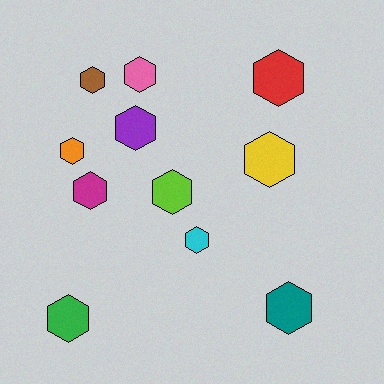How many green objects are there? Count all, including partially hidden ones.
There is 1 green object.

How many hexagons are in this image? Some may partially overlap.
There are 11 hexagons.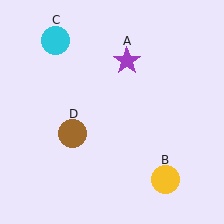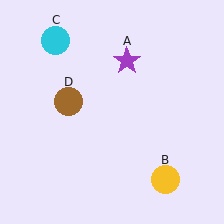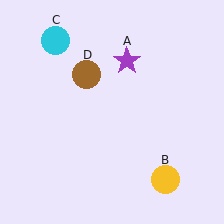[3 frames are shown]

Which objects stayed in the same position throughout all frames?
Purple star (object A) and yellow circle (object B) and cyan circle (object C) remained stationary.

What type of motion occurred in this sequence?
The brown circle (object D) rotated clockwise around the center of the scene.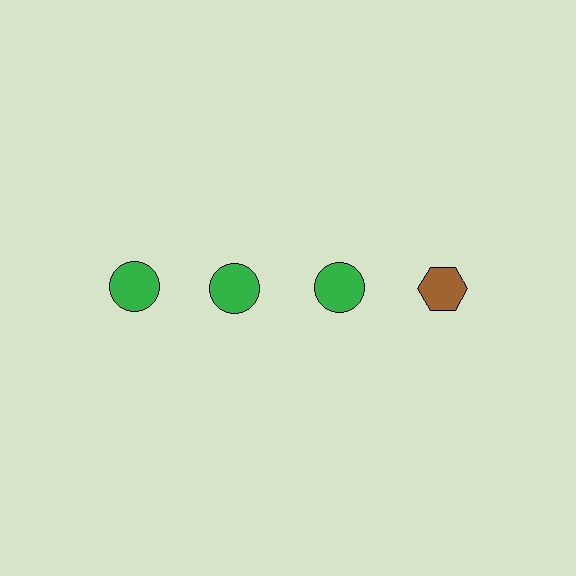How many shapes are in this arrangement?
There are 4 shapes arranged in a grid pattern.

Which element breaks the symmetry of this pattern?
The brown hexagon in the top row, second from right column breaks the symmetry. All other shapes are green circles.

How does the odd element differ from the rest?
It differs in both color (brown instead of green) and shape (hexagon instead of circle).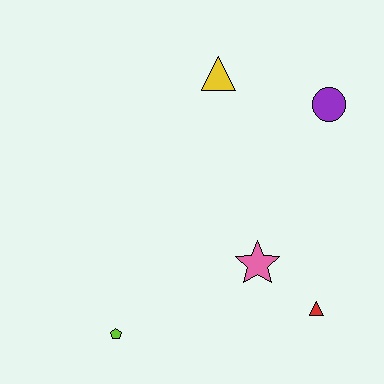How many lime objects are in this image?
There is 1 lime object.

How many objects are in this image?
There are 5 objects.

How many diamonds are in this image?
There are no diamonds.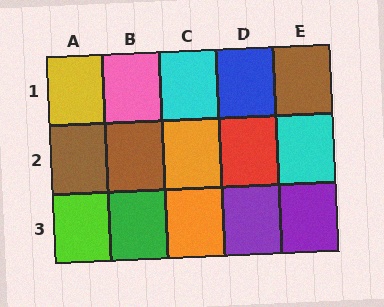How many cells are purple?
2 cells are purple.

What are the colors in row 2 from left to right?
Brown, brown, orange, red, cyan.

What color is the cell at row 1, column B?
Pink.